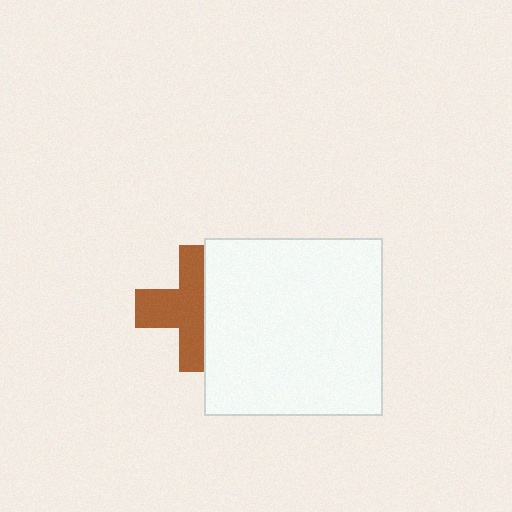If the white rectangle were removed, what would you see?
You would see the complete brown cross.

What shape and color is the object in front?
The object in front is a white rectangle.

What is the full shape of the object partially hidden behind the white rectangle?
The partially hidden object is a brown cross.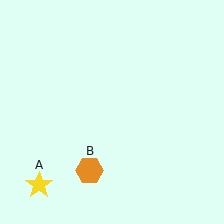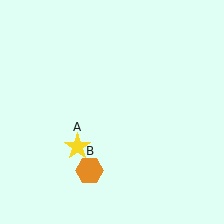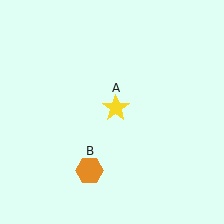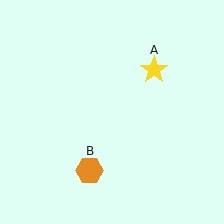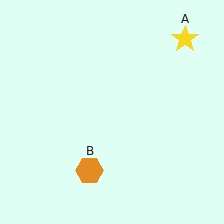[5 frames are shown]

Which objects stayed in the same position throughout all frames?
Orange hexagon (object B) remained stationary.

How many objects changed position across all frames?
1 object changed position: yellow star (object A).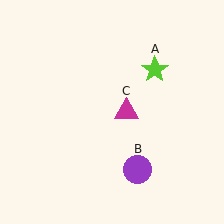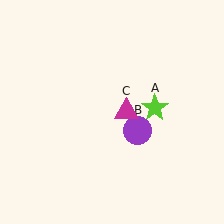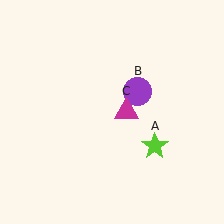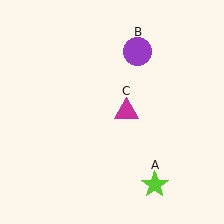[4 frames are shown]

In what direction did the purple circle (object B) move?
The purple circle (object B) moved up.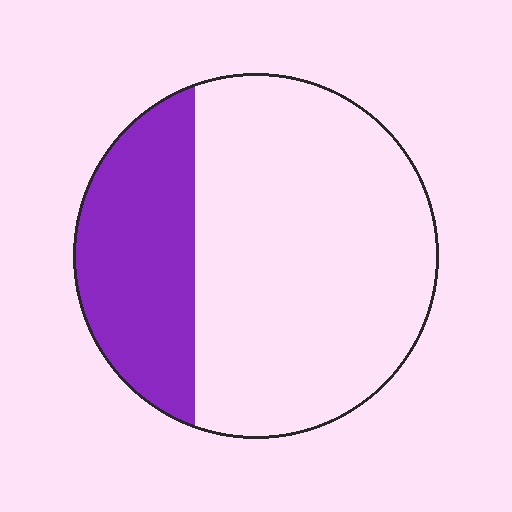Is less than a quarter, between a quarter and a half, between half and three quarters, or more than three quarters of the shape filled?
Between a quarter and a half.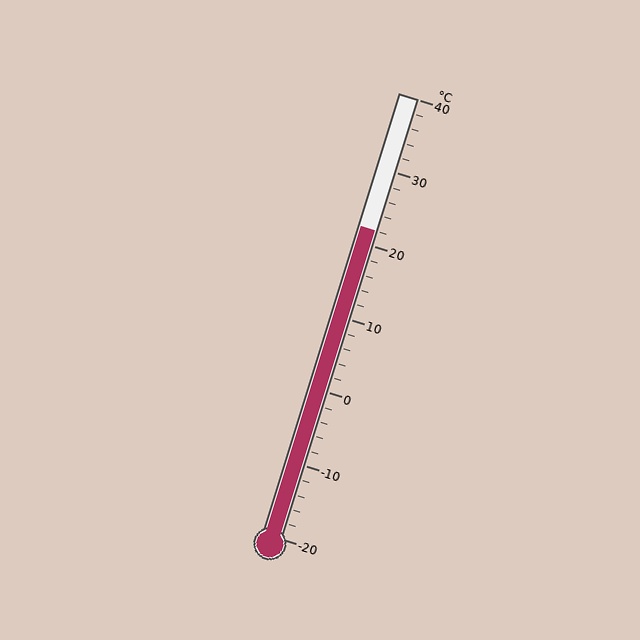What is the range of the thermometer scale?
The thermometer scale ranges from -20°C to 40°C.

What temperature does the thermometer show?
The thermometer shows approximately 22°C.